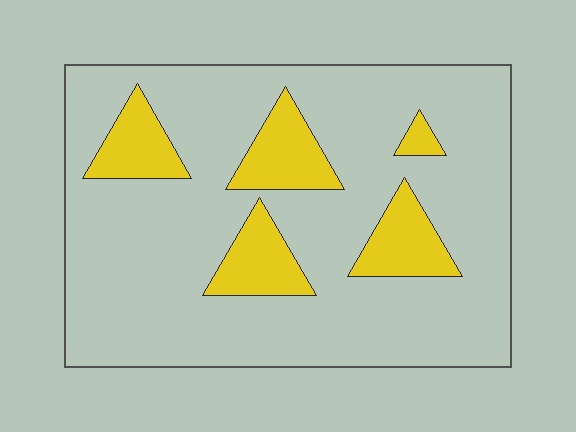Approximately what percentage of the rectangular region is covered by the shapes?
Approximately 20%.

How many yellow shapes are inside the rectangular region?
5.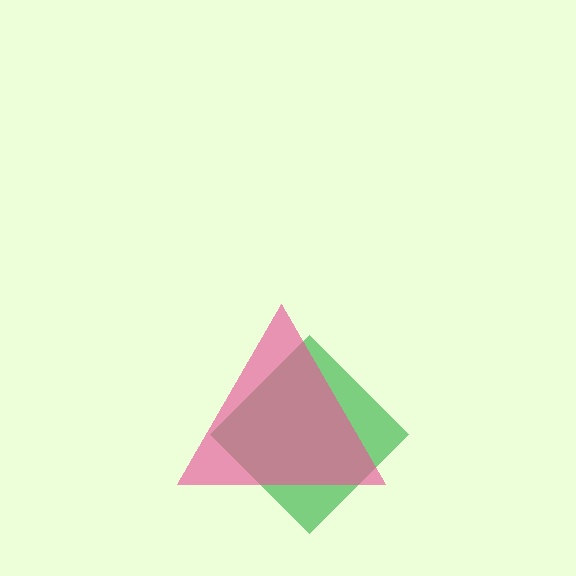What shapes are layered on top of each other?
The layered shapes are: a green diamond, a pink triangle.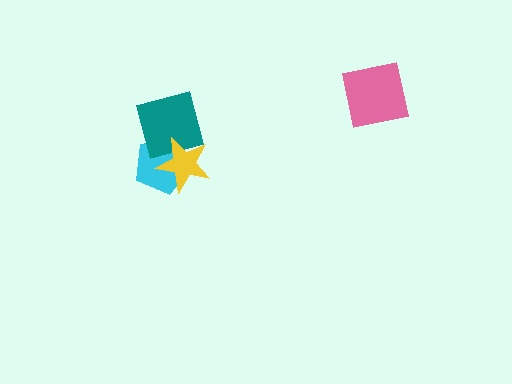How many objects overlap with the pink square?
0 objects overlap with the pink square.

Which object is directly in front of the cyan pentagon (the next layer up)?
The teal square is directly in front of the cyan pentagon.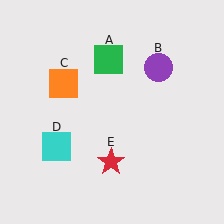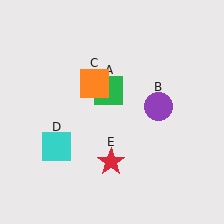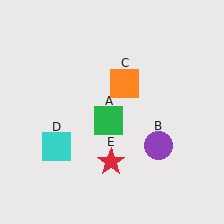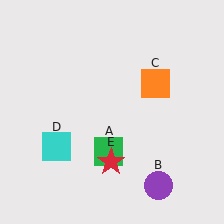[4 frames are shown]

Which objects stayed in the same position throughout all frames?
Cyan square (object D) and red star (object E) remained stationary.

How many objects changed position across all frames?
3 objects changed position: green square (object A), purple circle (object B), orange square (object C).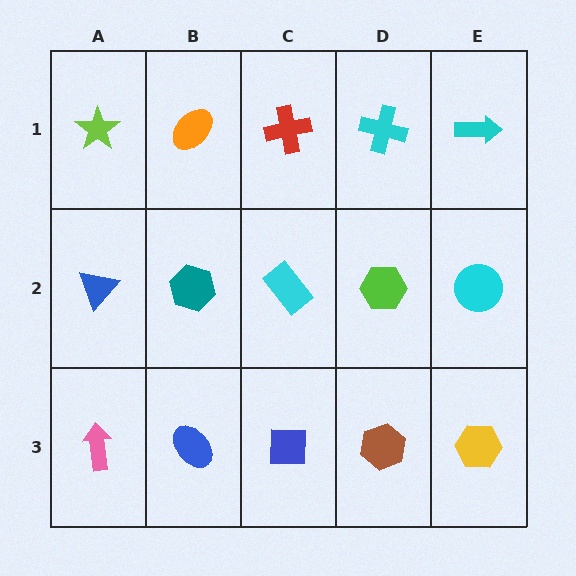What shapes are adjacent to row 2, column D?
A cyan cross (row 1, column D), a brown hexagon (row 3, column D), a cyan rectangle (row 2, column C), a cyan circle (row 2, column E).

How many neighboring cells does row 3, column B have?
3.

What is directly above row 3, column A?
A blue triangle.